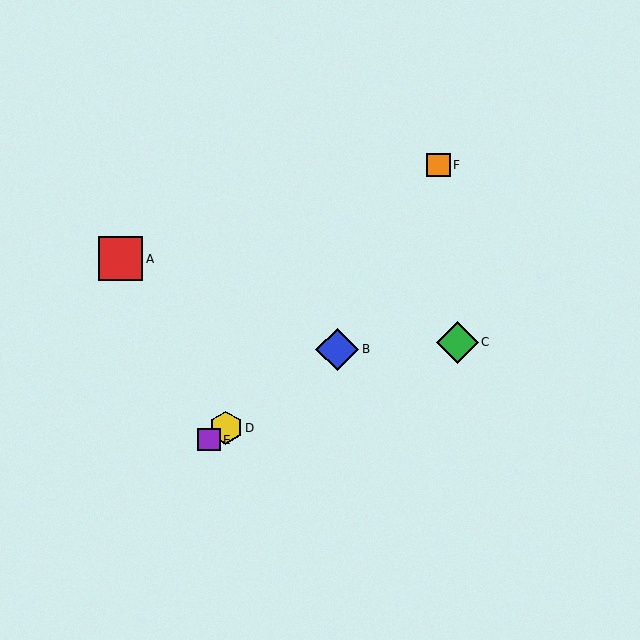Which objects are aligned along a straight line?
Objects B, D, E are aligned along a straight line.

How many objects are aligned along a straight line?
3 objects (B, D, E) are aligned along a straight line.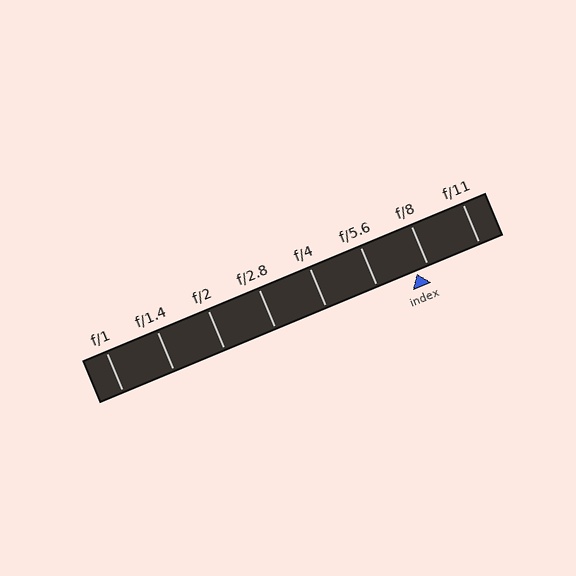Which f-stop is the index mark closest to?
The index mark is closest to f/8.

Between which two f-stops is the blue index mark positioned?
The index mark is between f/5.6 and f/8.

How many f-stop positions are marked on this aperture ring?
There are 8 f-stop positions marked.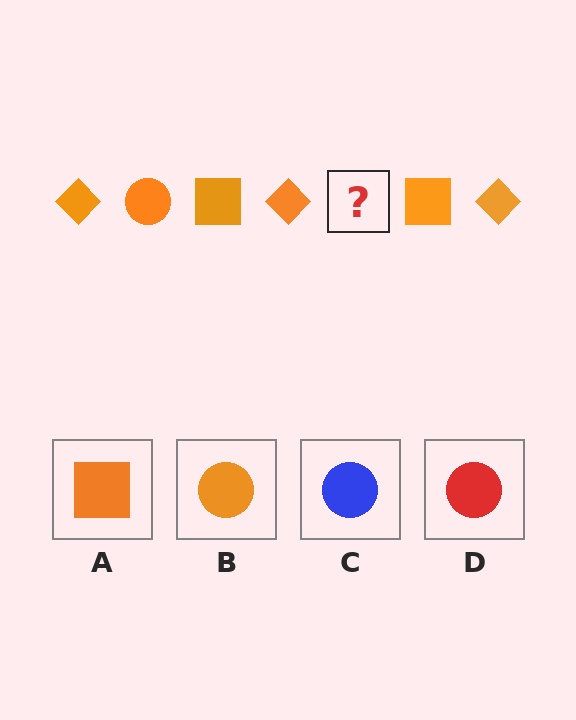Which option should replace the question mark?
Option B.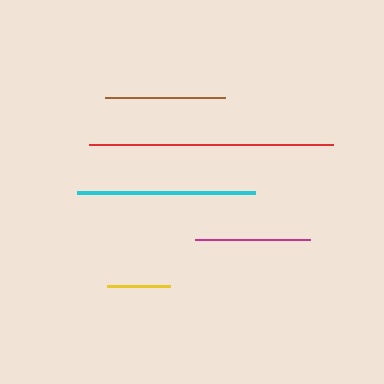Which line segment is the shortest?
The yellow line is the shortest at approximately 63 pixels.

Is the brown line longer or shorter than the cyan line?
The cyan line is longer than the brown line.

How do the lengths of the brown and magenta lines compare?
The brown and magenta lines are approximately the same length.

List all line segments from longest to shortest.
From longest to shortest: red, cyan, brown, magenta, yellow.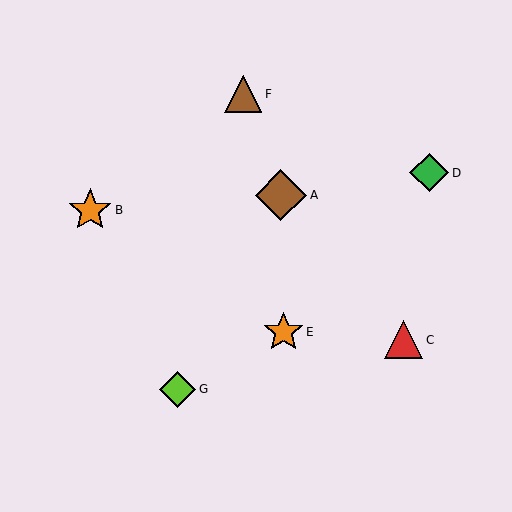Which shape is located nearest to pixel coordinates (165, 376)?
The lime diamond (labeled G) at (178, 389) is nearest to that location.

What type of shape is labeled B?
Shape B is an orange star.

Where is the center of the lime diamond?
The center of the lime diamond is at (178, 389).